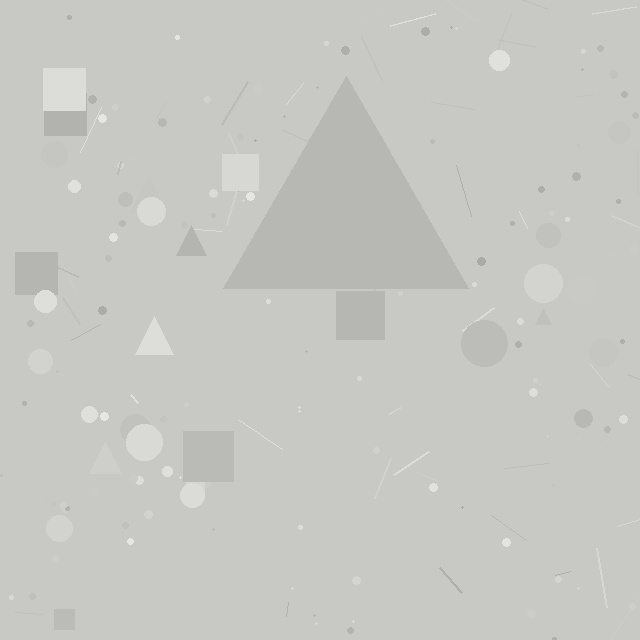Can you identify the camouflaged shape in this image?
The camouflaged shape is a triangle.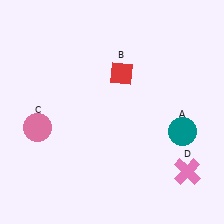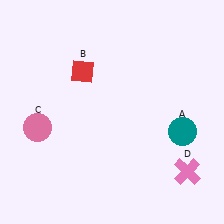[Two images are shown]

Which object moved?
The red diamond (B) moved left.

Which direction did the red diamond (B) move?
The red diamond (B) moved left.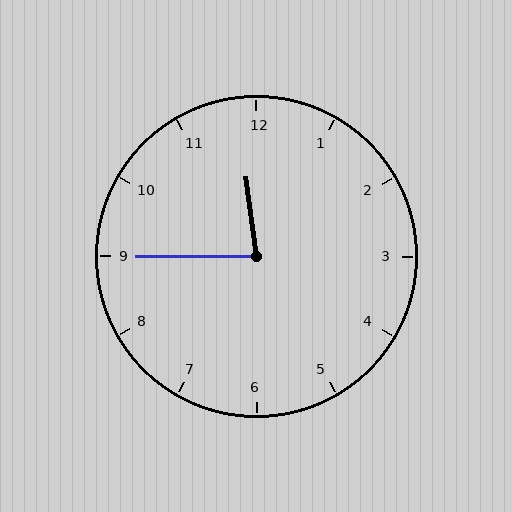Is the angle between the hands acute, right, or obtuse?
It is acute.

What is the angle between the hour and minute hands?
Approximately 82 degrees.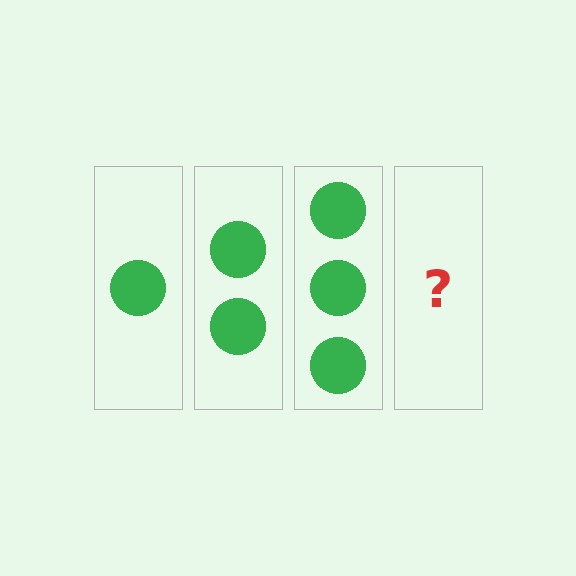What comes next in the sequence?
The next element should be 4 circles.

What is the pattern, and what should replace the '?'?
The pattern is that each step adds one more circle. The '?' should be 4 circles.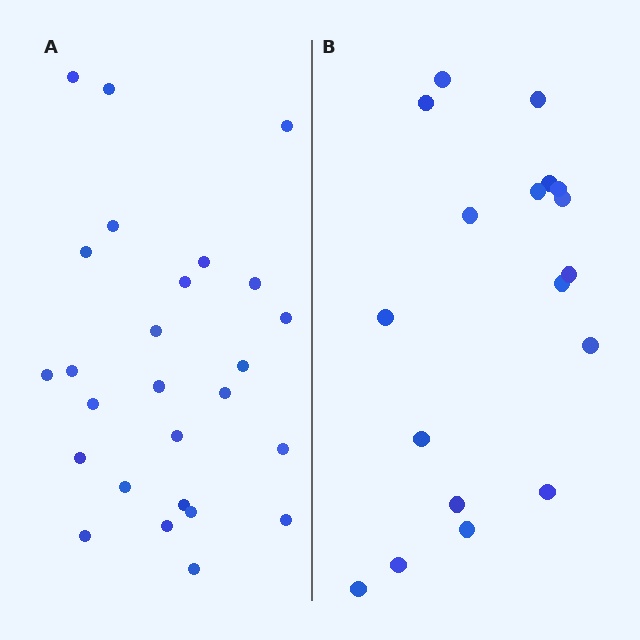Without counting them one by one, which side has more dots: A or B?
Region A (the left region) has more dots.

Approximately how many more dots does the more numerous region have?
Region A has roughly 8 or so more dots than region B.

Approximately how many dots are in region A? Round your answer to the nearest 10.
About 30 dots. (The exact count is 26, which rounds to 30.)